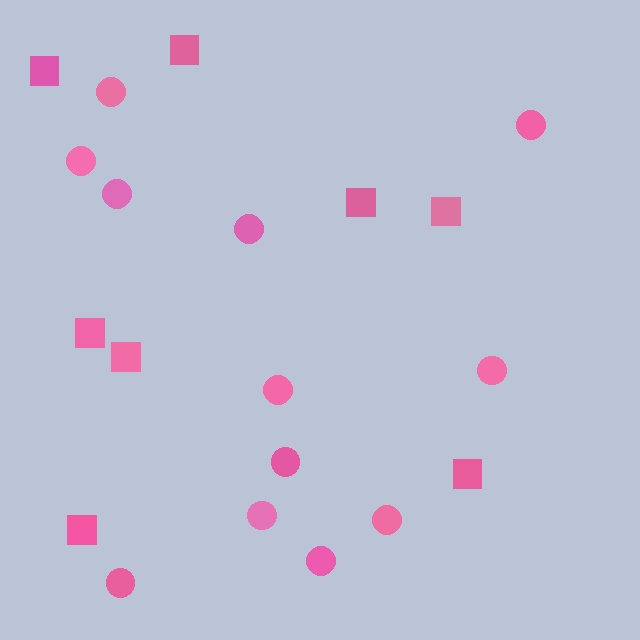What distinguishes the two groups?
There are 2 groups: one group of circles (12) and one group of squares (8).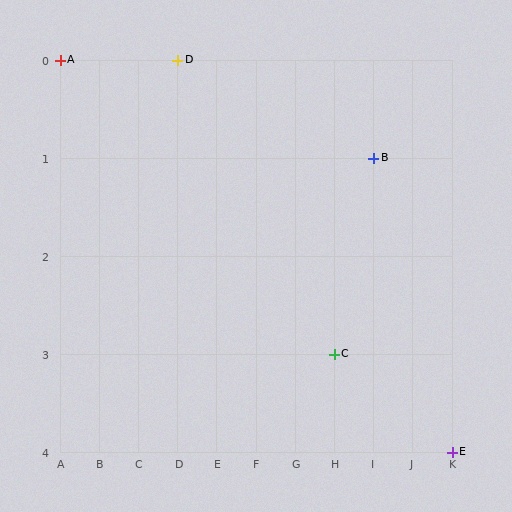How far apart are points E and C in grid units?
Points E and C are 3 columns and 1 row apart (about 3.2 grid units diagonally).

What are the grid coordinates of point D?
Point D is at grid coordinates (D, 0).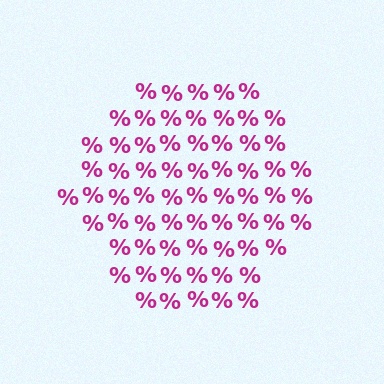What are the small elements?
The small elements are percent signs.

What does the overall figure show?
The overall figure shows a hexagon.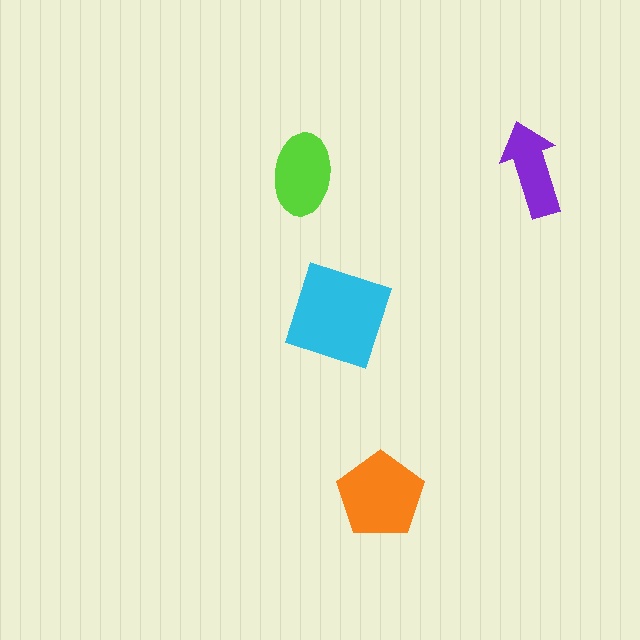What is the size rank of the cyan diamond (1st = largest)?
1st.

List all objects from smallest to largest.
The purple arrow, the lime ellipse, the orange pentagon, the cyan diamond.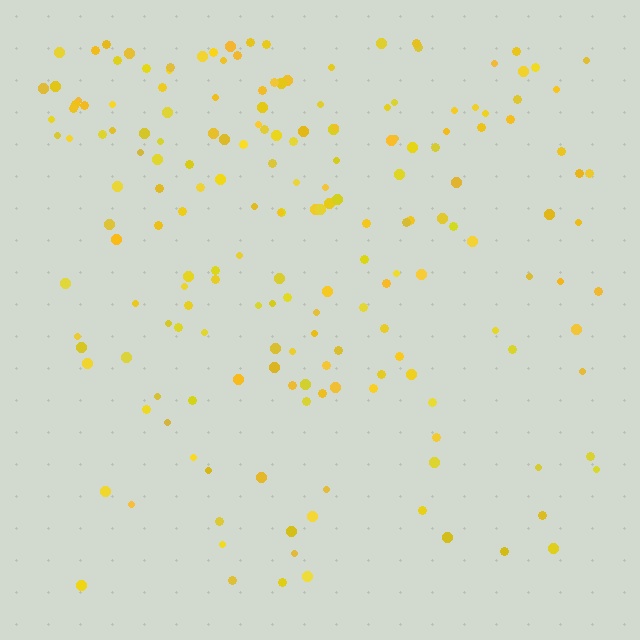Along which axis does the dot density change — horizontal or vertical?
Vertical.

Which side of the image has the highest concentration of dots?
The top.